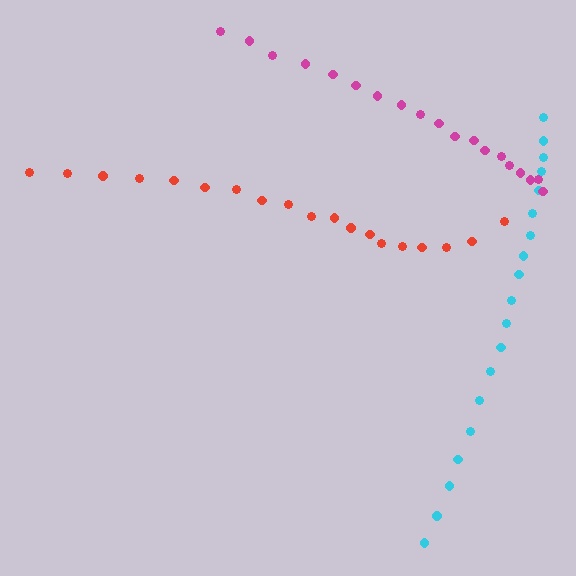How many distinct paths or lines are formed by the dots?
There are 3 distinct paths.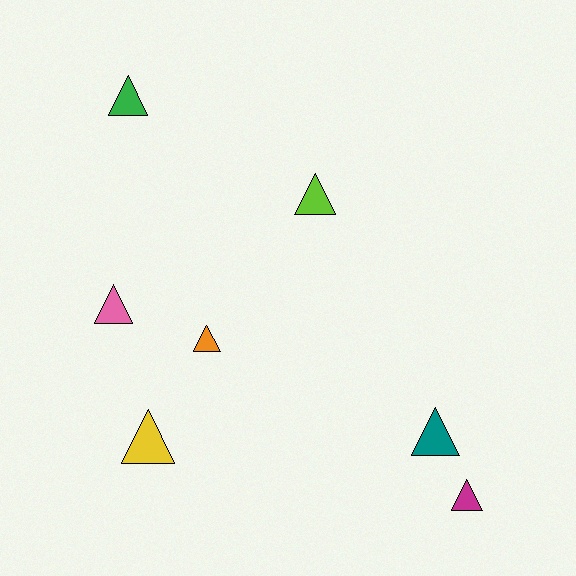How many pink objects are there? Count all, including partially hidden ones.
There is 1 pink object.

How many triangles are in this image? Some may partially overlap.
There are 7 triangles.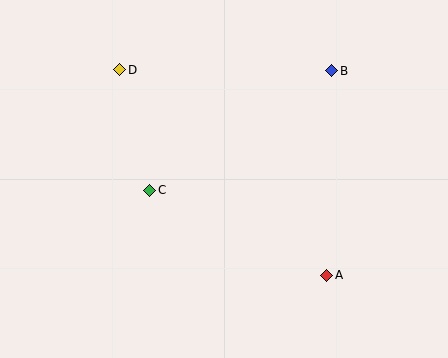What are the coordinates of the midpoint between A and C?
The midpoint between A and C is at (238, 233).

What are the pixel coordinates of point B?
Point B is at (332, 71).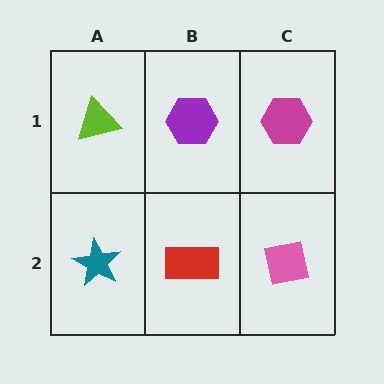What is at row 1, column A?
A lime triangle.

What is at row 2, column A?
A teal star.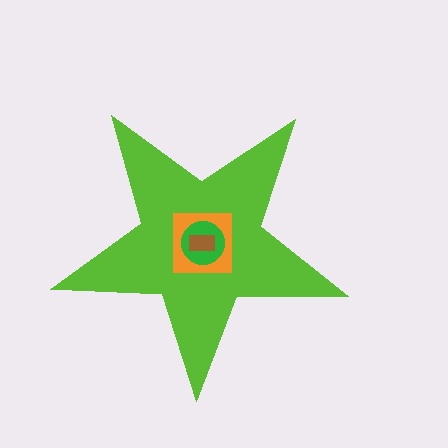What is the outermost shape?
The lime star.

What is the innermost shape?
The brown rectangle.